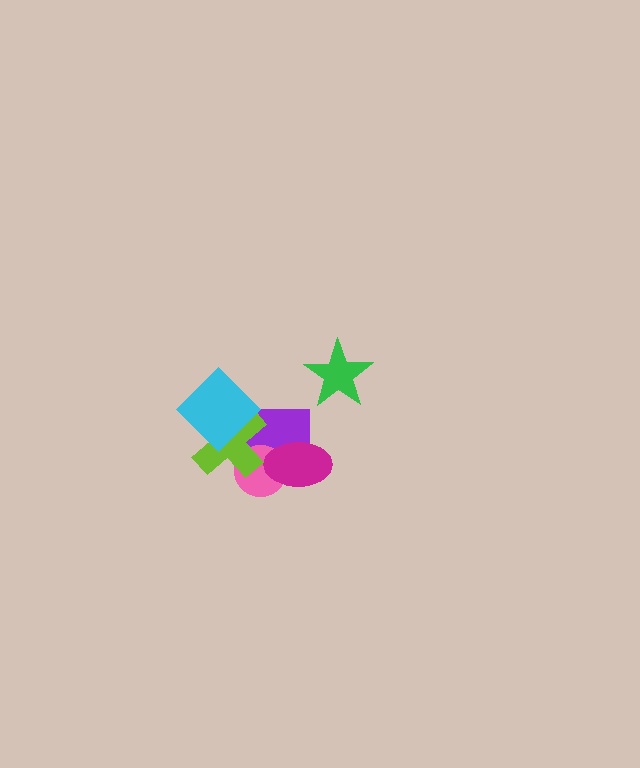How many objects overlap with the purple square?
4 objects overlap with the purple square.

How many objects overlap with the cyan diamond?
2 objects overlap with the cyan diamond.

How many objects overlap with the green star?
0 objects overlap with the green star.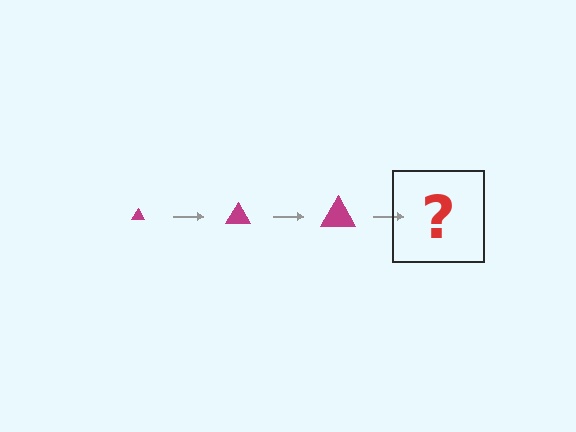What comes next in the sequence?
The next element should be a magenta triangle, larger than the previous one.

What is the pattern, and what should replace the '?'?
The pattern is that the triangle gets progressively larger each step. The '?' should be a magenta triangle, larger than the previous one.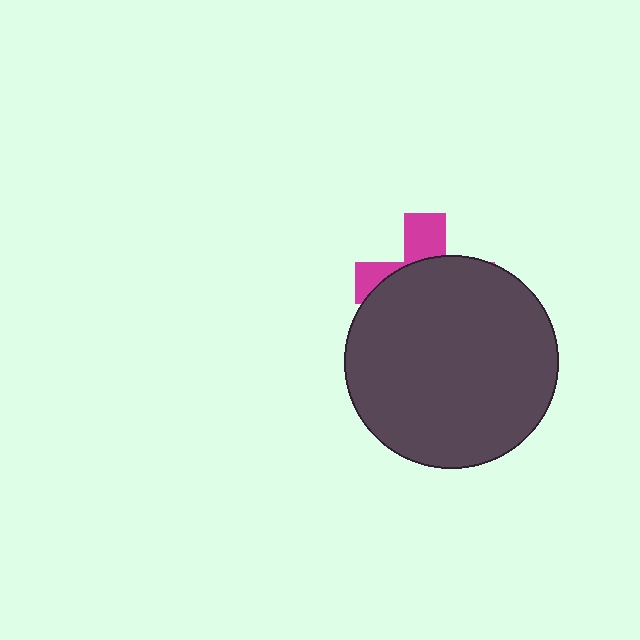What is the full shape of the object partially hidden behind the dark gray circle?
The partially hidden object is a magenta cross.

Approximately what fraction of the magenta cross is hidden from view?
Roughly 70% of the magenta cross is hidden behind the dark gray circle.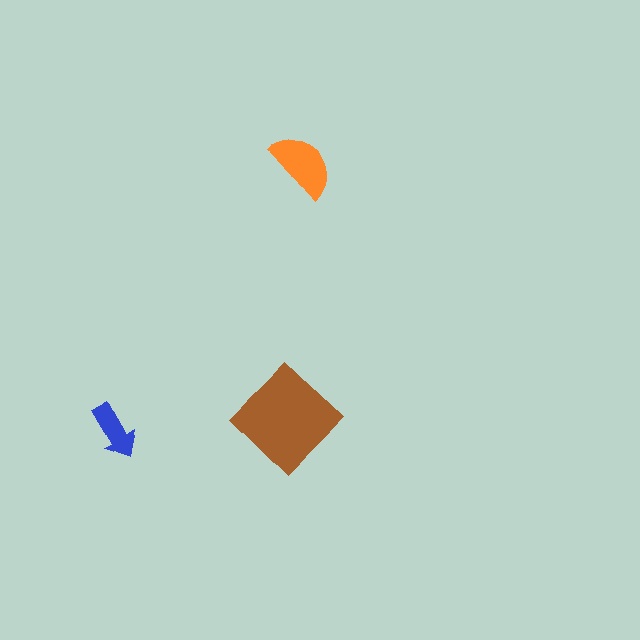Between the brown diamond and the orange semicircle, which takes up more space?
The brown diamond.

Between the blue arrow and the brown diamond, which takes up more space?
The brown diamond.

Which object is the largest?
The brown diamond.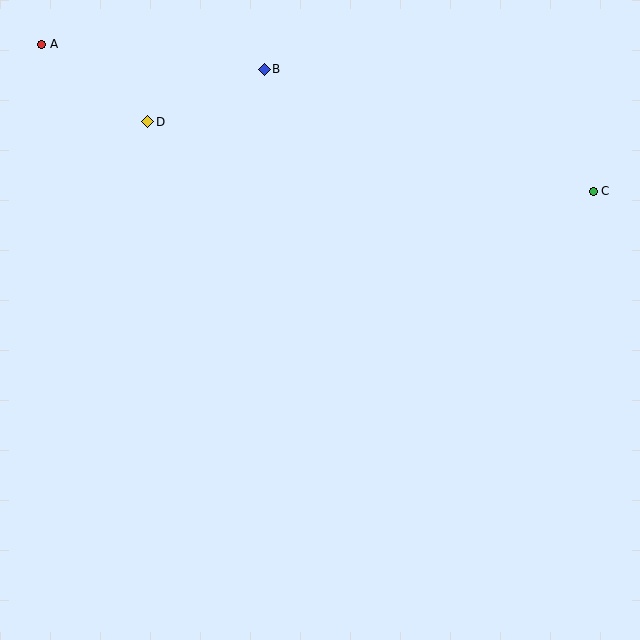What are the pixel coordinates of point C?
Point C is at (593, 191).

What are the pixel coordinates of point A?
Point A is at (42, 44).